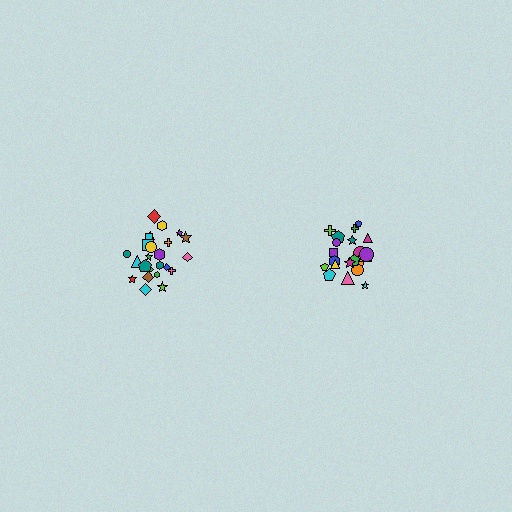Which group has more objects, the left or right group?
The left group.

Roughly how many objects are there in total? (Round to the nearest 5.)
Roughly 45 objects in total.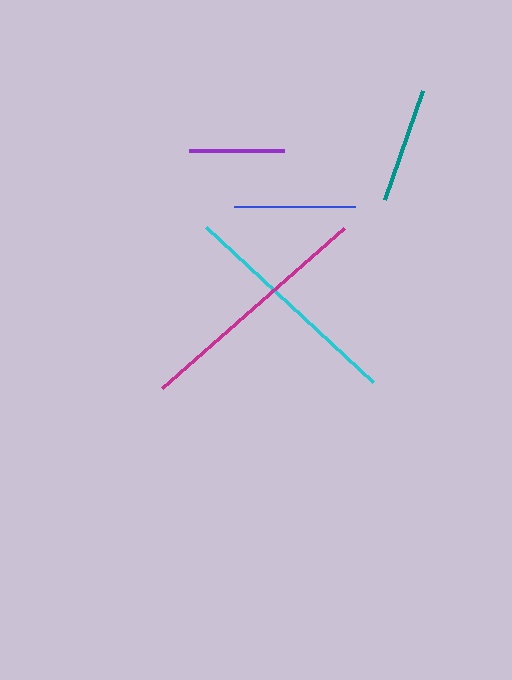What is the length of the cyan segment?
The cyan segment is approximately 228 pixels long.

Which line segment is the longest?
The magenta line is the longest at approximately 242 pixels.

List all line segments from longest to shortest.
From longest to shortest: magenta, cyan, blue, teal, purple.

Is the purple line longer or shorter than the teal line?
The teal line is longer than the purple line.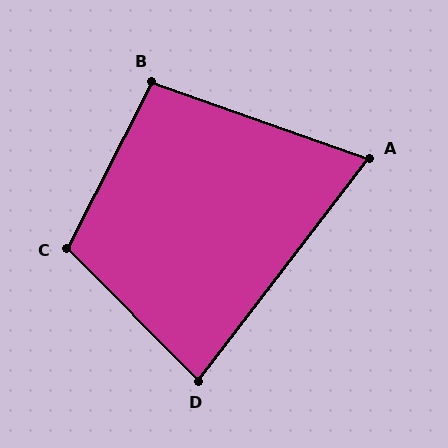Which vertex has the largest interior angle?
C, at approximately 108 degrees.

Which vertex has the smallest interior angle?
A, at approximately 72 degrees.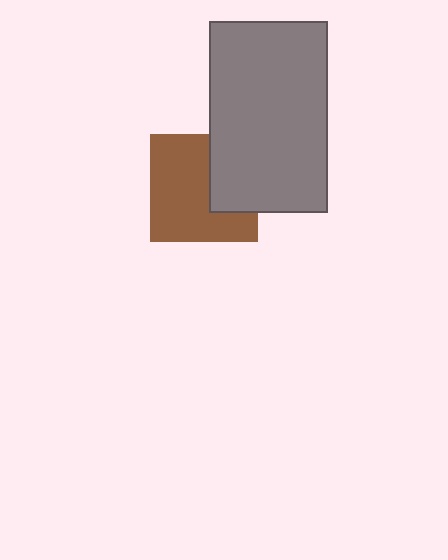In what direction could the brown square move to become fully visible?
The brown square could move left. That would shift it out from behind the gray rectangle entirely.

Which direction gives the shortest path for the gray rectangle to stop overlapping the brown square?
Moving right gives the shortest separation.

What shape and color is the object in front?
The object in front is a gray rectangle.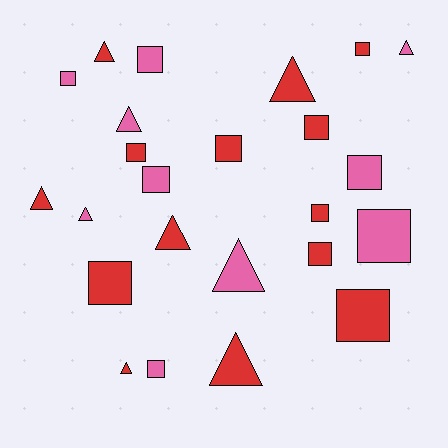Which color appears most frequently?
Red, with 14 objects.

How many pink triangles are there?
There are 4 pink triangles.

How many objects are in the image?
There are 24 objects.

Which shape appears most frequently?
Square, with 14 objects.